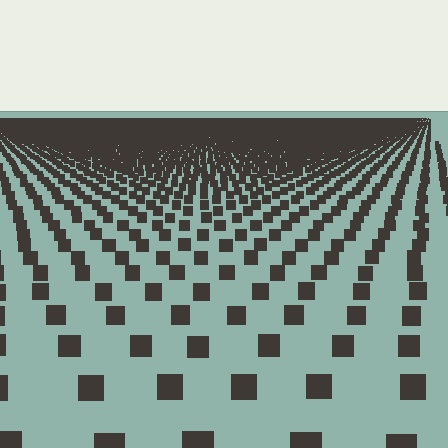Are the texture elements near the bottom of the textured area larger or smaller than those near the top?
Larger. Near the bottom, elements are closer to the viewer and appear at a bigger on-screen size.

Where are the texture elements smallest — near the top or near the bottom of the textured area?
Near the top.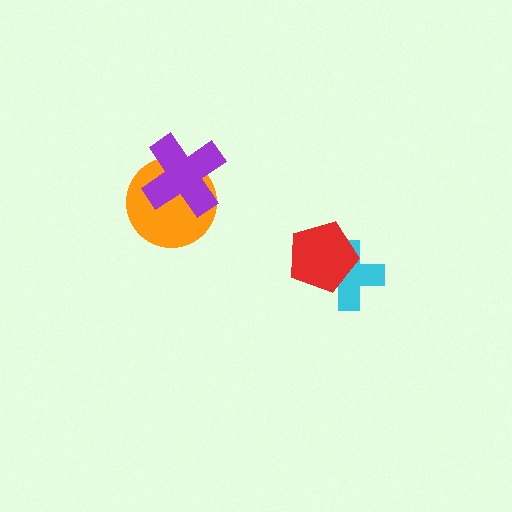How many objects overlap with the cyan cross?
1 object overlaps with the cyan cross.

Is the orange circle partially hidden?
Yes, it is partially covered by another shape.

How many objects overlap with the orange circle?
1 object overlaps with the orange circle.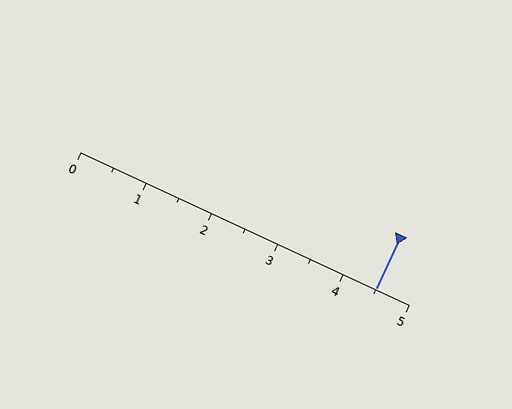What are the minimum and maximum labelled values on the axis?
The axis runs from 0 to 5.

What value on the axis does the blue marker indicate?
The marker indicates approximately 4.5.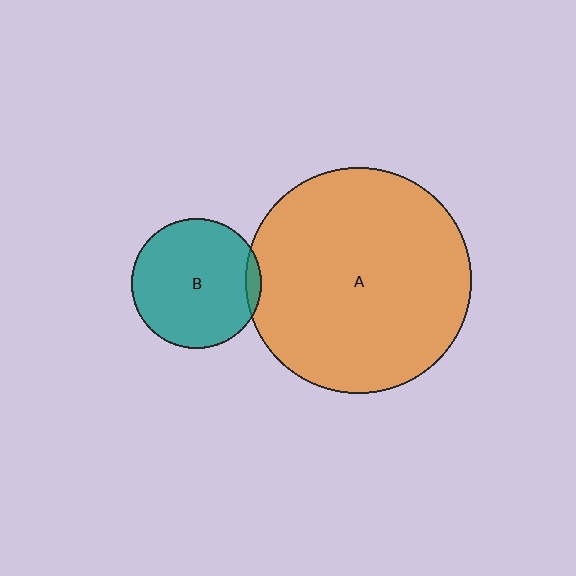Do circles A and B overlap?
Yes.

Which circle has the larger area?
Circle A (orange).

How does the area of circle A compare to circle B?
Approximately 3.0 times.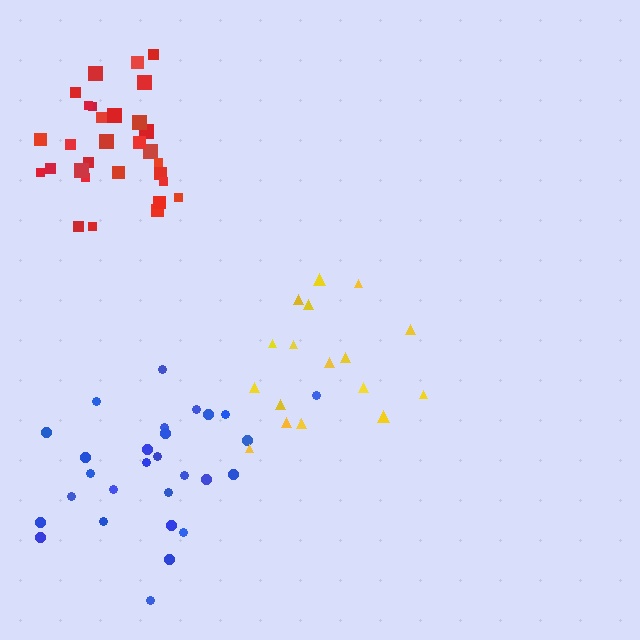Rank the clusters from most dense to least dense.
red, blue, yellow.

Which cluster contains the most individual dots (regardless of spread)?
Red (30).